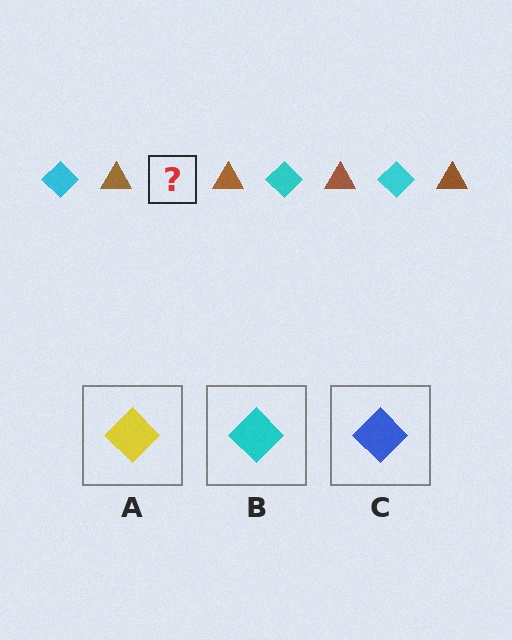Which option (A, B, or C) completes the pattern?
B.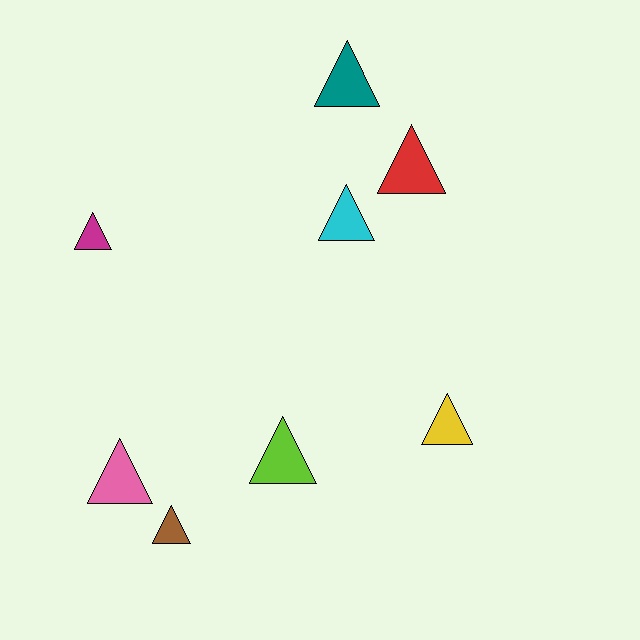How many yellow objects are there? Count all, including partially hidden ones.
There is 1 yellow object.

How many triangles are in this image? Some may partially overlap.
There are 8 triangles.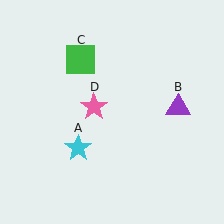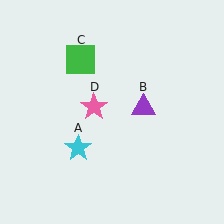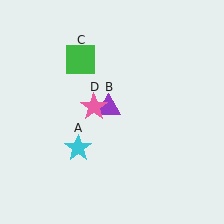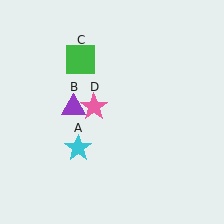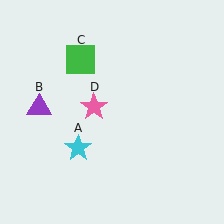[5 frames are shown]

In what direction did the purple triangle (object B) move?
The purple triangle (object B) moved left.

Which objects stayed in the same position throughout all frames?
Cyan star (object A) and green square (object C) and pink star (object D) remained stationary.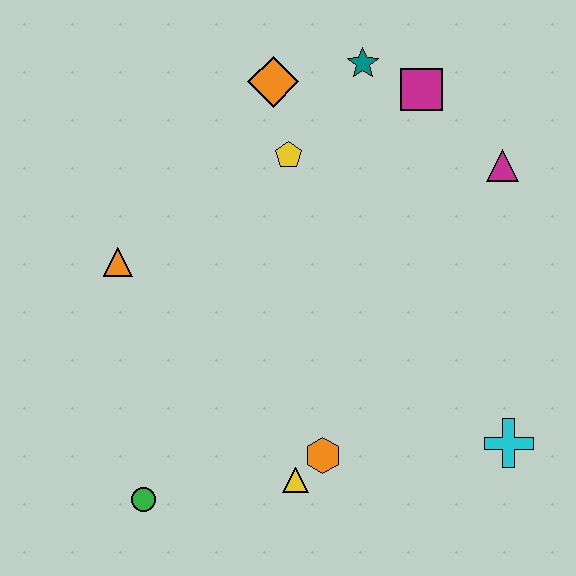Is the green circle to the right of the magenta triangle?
No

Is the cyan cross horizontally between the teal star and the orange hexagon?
No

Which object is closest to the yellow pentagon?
The orange diamond is closest to the yellow pentagon.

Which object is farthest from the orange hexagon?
The teal star is farthest from the orange hexagon.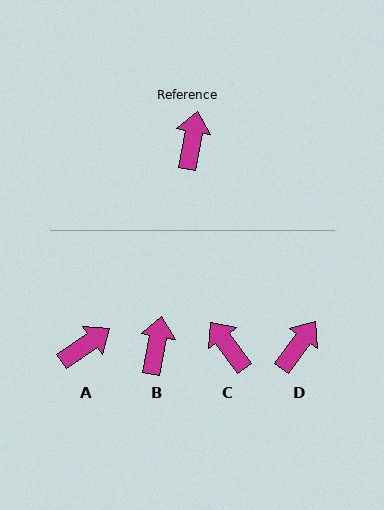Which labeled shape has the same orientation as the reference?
B.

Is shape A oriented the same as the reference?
No, it is off by about 44 degrees.